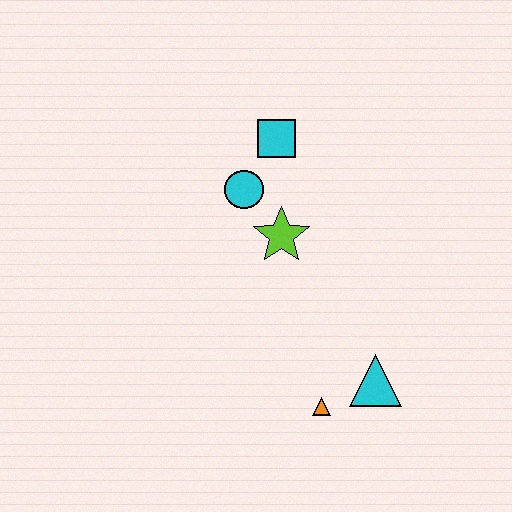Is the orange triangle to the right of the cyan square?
Yes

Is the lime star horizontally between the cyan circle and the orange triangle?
Yes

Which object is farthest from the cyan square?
The orange triangle is farthest from the cyan square.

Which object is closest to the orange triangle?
The cyan triangle is closest to the orange triangle.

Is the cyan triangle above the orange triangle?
Yes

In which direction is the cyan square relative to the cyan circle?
The cyan square is above the cyan circle.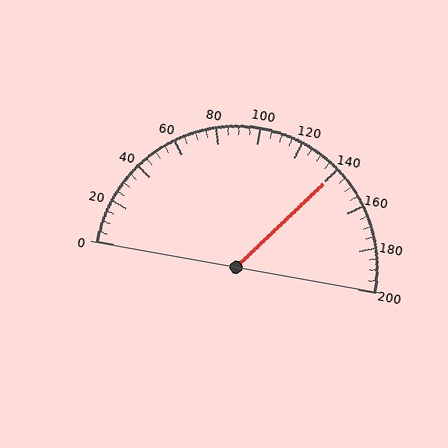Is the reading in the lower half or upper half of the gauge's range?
The reading is in the upper half of the range (0 to 200).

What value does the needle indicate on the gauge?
The needle indicates approximately 140.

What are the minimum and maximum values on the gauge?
The gauge ranges from 0 to 200.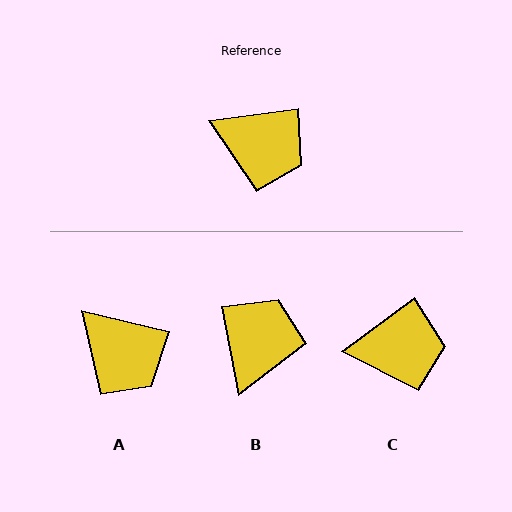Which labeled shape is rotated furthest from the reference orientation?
B, about 93 degrees away.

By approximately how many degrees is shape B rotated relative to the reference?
Approximately 93 degrees counter-clockwise.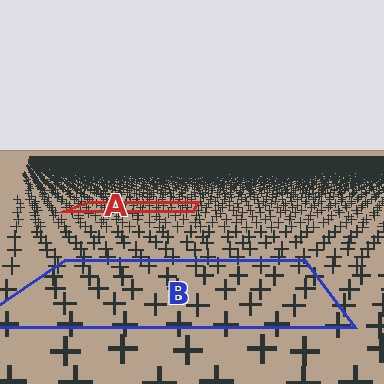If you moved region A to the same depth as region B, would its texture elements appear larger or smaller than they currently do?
They would appear larger. At a closer depth, the same texture elements are projected at a bigger on-screen size.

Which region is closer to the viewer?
Region B is closer. The texture elements there are larger and more spread out.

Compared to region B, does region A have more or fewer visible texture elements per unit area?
Region A has more texture elements per unit area — they are packed more densely because it is farther away.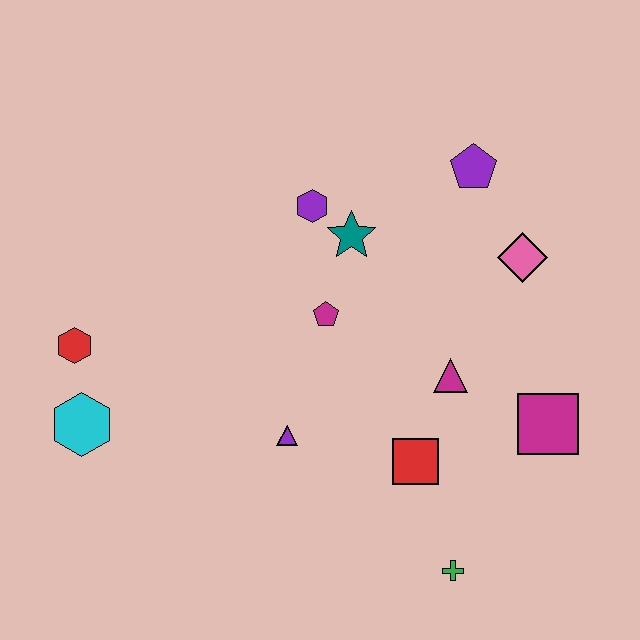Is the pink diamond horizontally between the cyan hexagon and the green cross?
No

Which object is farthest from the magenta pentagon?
The green cross is farthest from the magenta pentagon.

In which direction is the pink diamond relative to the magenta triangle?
The pink diamond is above the magenta triangle.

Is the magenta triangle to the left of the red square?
No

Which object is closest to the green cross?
The red square is closest to the green cross.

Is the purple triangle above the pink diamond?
No